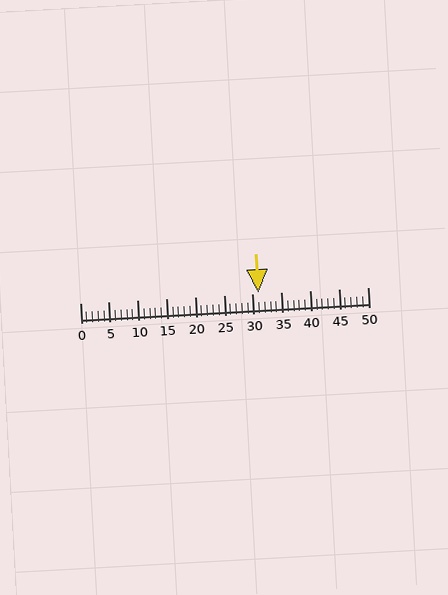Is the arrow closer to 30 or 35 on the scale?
The arrow is closer to 30.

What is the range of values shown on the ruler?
The ruler shows values from 0 to 50.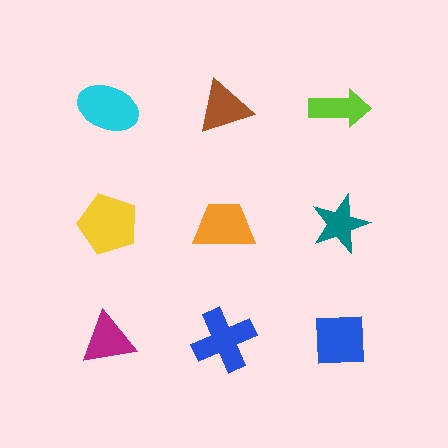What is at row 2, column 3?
A teal star.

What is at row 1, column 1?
A cyan ellipse.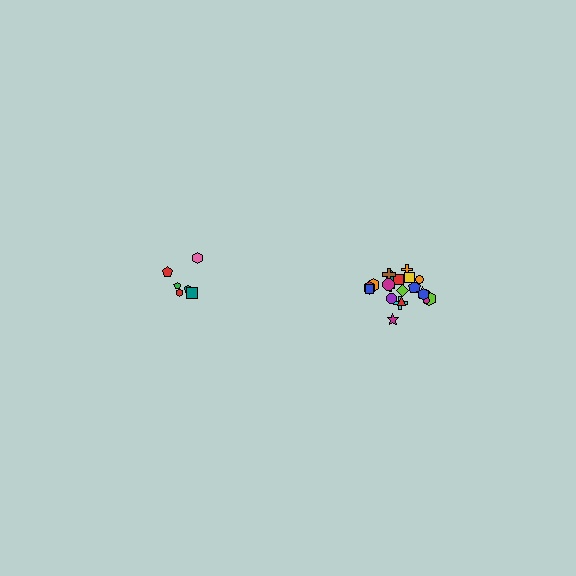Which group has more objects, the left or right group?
The right group.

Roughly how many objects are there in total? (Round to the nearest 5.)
Roughly 30 objects in total.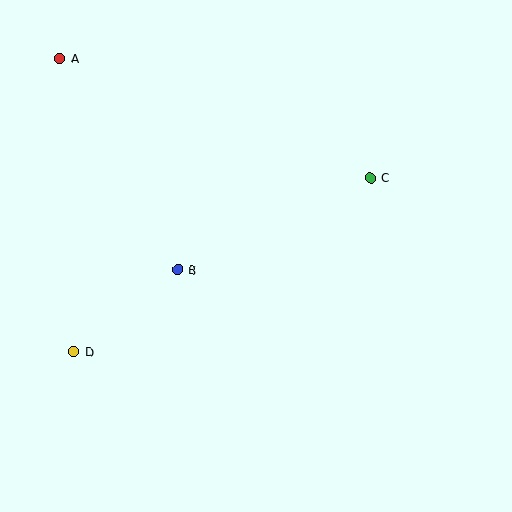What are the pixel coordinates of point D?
Point D is at (74, 352).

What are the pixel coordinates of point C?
Point C is at (370, 178).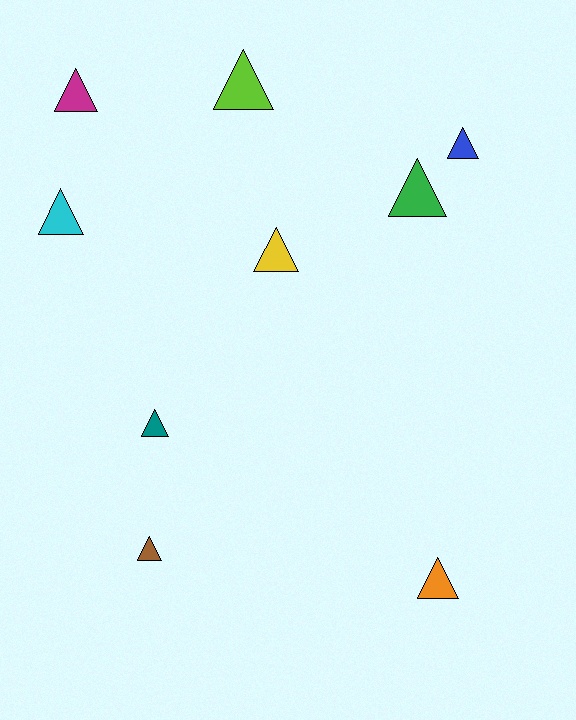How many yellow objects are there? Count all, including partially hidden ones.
There is 1 yellow object.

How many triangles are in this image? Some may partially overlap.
There are 9 triangles.